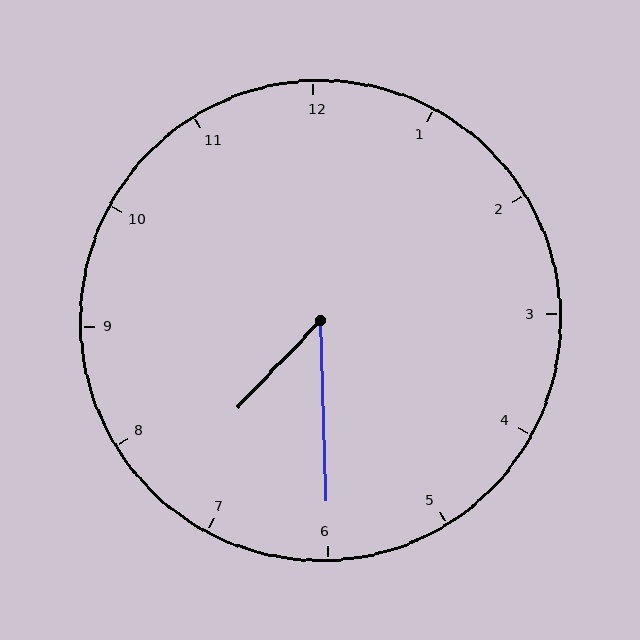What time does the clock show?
7:30.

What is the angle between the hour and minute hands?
Approximately 45 degrees.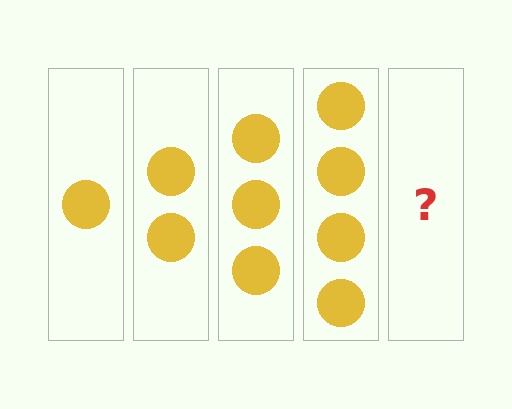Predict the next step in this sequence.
The next step is 5 circles.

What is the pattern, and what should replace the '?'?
The pattern is that each step adds one more circle. The '?' should be 5 circles.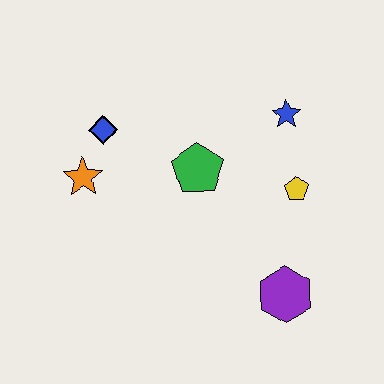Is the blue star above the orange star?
Yes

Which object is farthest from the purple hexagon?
The blue diamond is farthest from the purple hexagon.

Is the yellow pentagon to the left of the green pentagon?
No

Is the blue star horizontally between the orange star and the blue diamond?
No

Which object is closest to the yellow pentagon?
The blue star is closest to the yellow pentagon.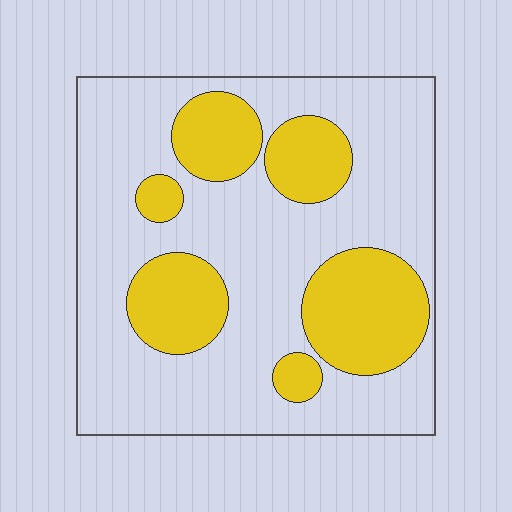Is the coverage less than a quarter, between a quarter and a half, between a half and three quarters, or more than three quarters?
Between a quarter and a half.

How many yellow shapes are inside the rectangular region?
6.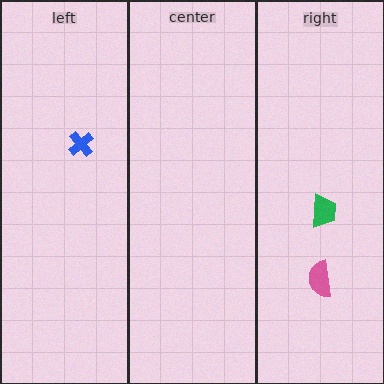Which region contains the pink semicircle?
The right region.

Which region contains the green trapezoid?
The right region.